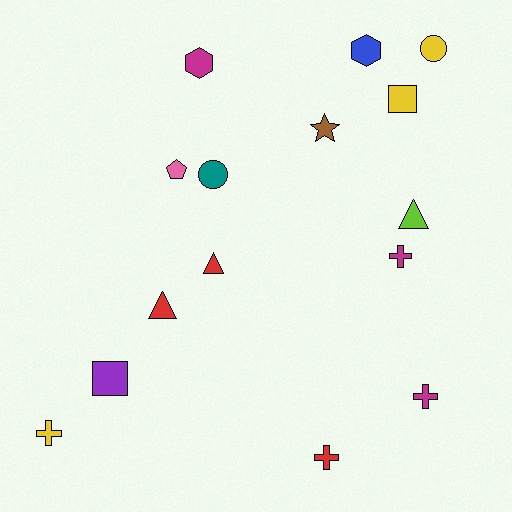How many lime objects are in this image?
There is 1 lime object.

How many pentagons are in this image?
There is 1 pentagon.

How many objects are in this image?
There are 15 objects.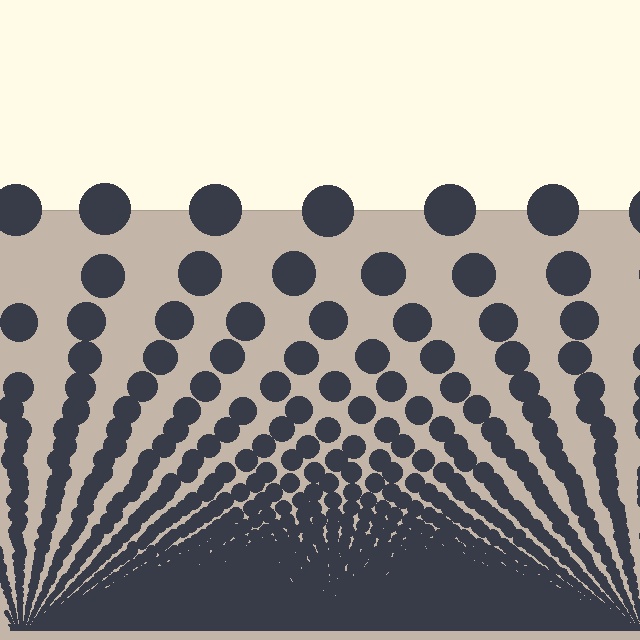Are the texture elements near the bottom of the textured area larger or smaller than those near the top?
Smaller. The gradient is inverted — elements near the bottom are smaller and denser.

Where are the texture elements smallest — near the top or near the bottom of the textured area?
Near the bottom.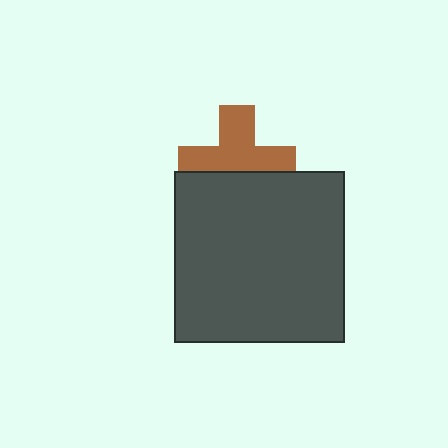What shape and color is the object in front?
The object in front is a dark gray square.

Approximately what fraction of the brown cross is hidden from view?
Roughly 37% of the brown cross is hidden behind the dark gray square.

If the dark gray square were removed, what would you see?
You would see the complete brown cross.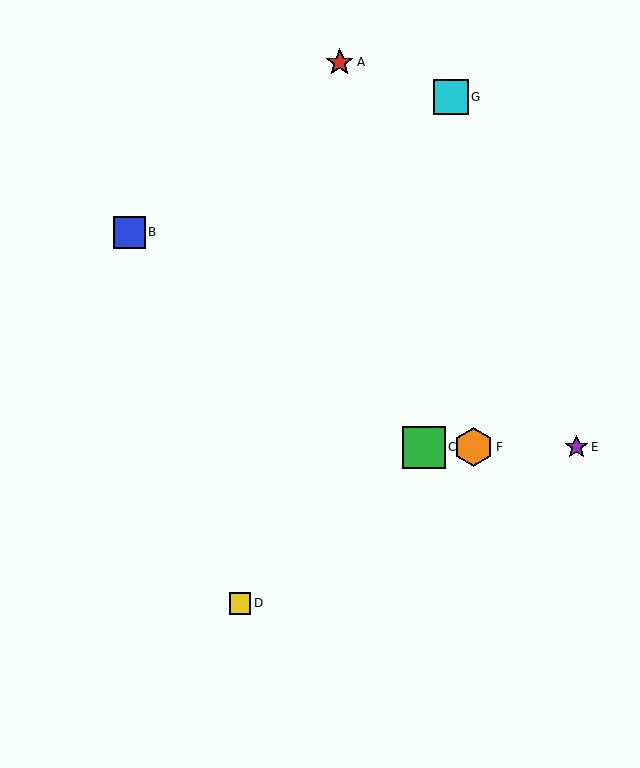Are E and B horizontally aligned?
No, E is at y≈447 and B is at y≈232.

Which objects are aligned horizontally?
Objects C, E, F are aligned horizontally.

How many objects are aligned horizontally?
3 objects (C, E, F) are aligned horizontally.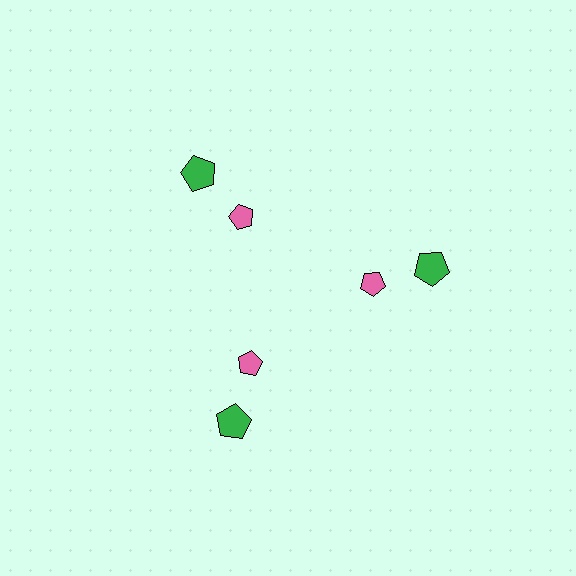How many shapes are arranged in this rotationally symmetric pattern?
There are 6 shapes, arranged in 3 groups of 2.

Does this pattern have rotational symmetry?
Yes, this pattern has 3-fold rotational symmetry. It looks the same after rotating 120 degrees around the center.